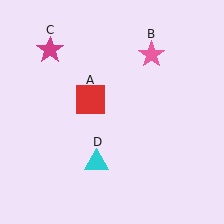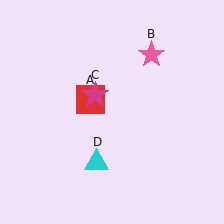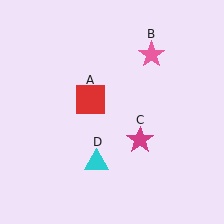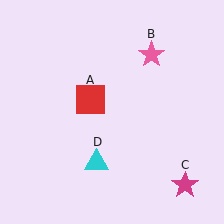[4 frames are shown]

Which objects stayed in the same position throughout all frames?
Red square (object A) and pink star (object B) and cyan triangle (object D) remained stationary.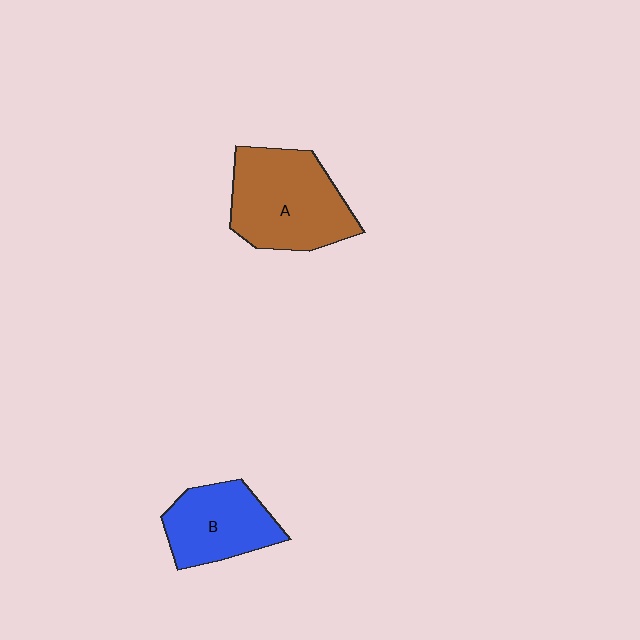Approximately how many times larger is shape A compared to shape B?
Approximately 1.4 times.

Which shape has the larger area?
Shape A (brown).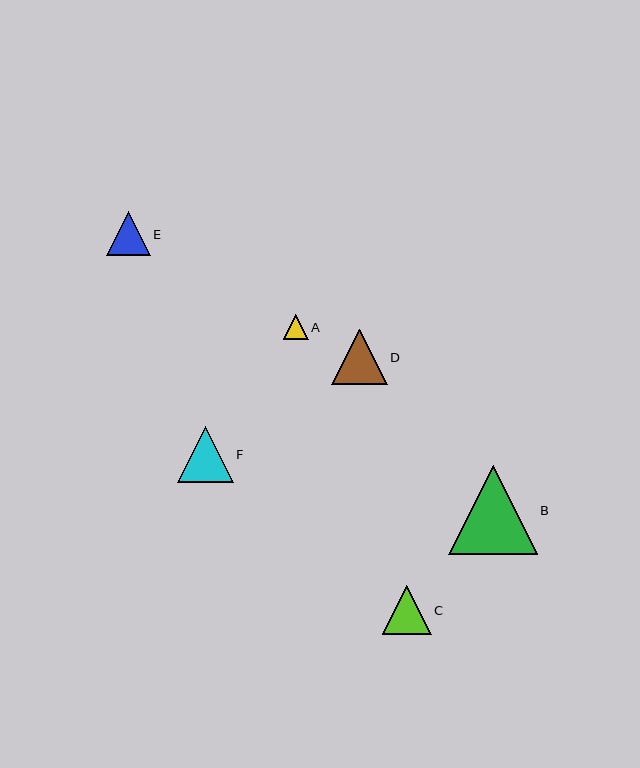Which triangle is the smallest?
Triangle A is the smallest with a size of approximately 25 pixels.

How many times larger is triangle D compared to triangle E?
Triangle D is approximately 1.3 times the size of triangle E.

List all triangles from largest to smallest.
From largest to smallest: B, F, D, C, E, A.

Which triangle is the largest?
Triangle B is the largest with a size of approximately 89 pixels.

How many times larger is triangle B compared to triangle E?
Triangle B is approximately 2.0 times the size of triangle E.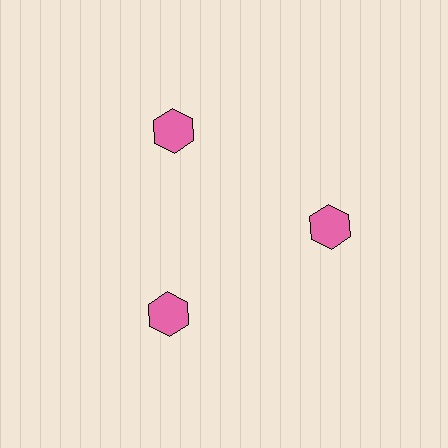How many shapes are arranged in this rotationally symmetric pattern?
There are 3 shapes, arranged in 3 groups of 1.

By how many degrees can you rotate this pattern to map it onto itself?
The pattern maps onto itself every 120 degrees of rotation.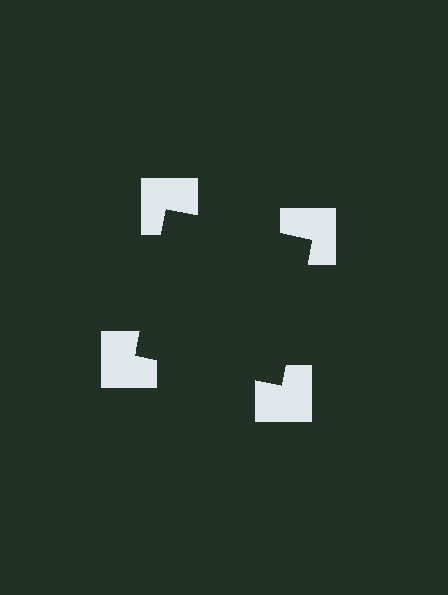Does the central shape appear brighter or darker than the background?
It typically appears slightly darker than the background, even though no actual brightness change is drawn.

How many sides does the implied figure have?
4 sides.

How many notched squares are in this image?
There are 4 — one at each vertex of the illusory square.